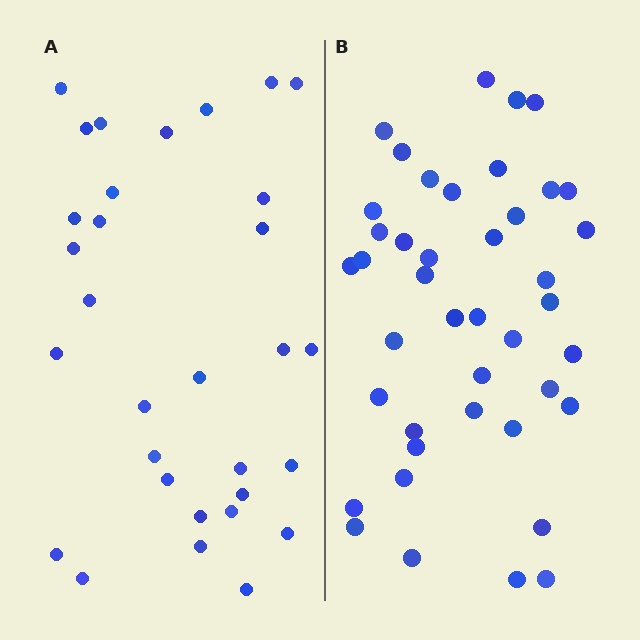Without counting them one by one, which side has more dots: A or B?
Region B (the right region) has more dots.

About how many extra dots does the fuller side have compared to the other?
Region B has roughly 12 or so more dots than region A.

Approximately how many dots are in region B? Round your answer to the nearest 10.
About 40 dots. (The exact count is 42, which rounds to 40.)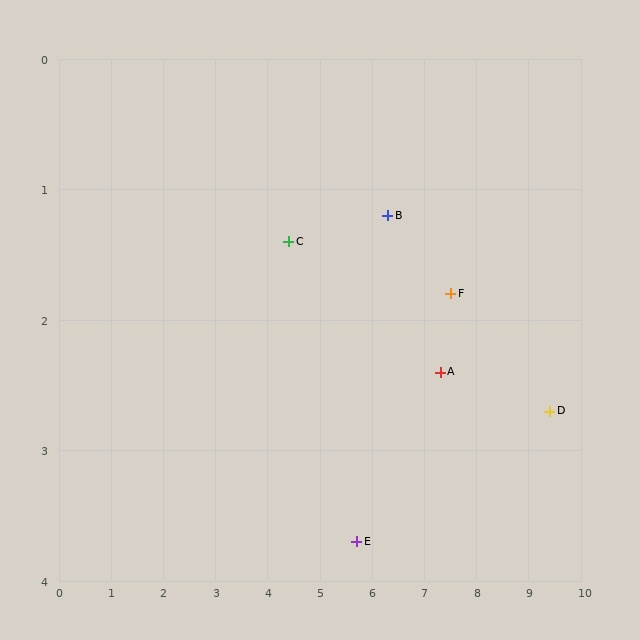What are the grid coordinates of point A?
Point A is at approximately (7.3, 2.4).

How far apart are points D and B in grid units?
Points D and B are about 3.4 grid units apart.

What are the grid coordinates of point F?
Point F is at approximately (7.5, 1.8).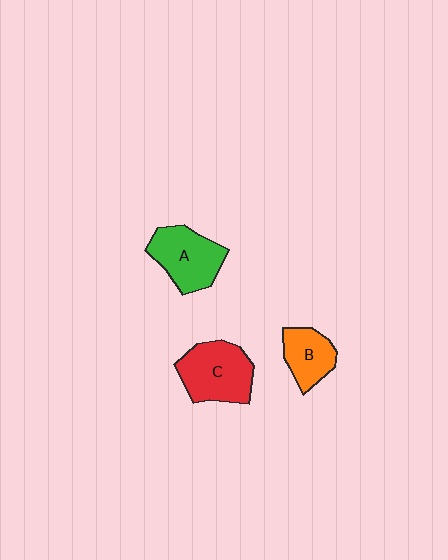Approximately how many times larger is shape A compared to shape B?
Approximately 1.4 times.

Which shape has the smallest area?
Shape B (orange).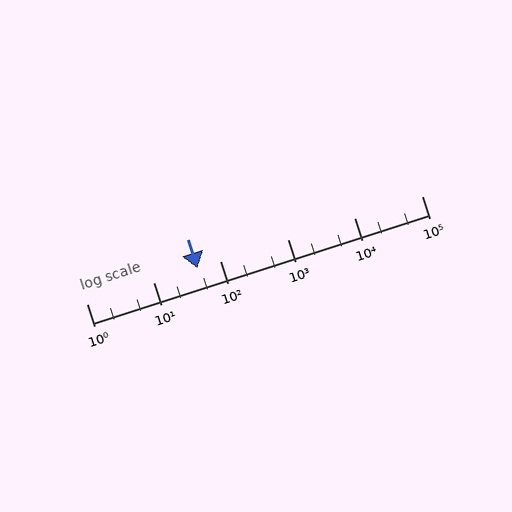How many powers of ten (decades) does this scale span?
The scale spans 5 decades, from 1 to 100000.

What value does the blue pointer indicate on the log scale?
The pointer indicates approximately 45.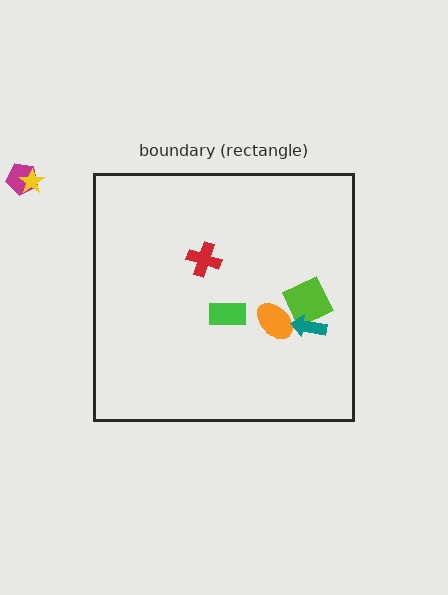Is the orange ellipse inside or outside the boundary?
Inside.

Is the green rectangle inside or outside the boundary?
Inside.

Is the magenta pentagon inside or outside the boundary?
Outside.